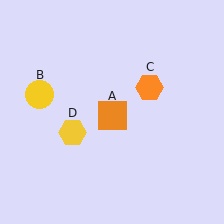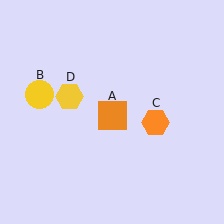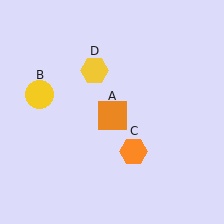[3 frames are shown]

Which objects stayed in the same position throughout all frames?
Orange square (object A) and yellow circle (object B) remained stationary.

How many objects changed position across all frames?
2 objects changed position: orange hexagon (object C), yellow hexagon (object D).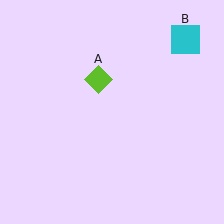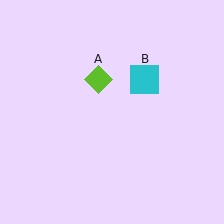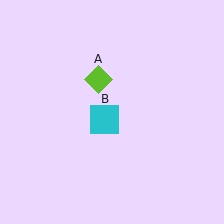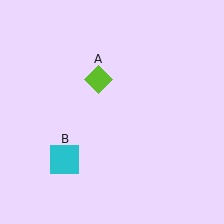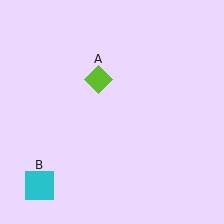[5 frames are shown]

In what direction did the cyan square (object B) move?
The cyan square (object B) moved down and to the left.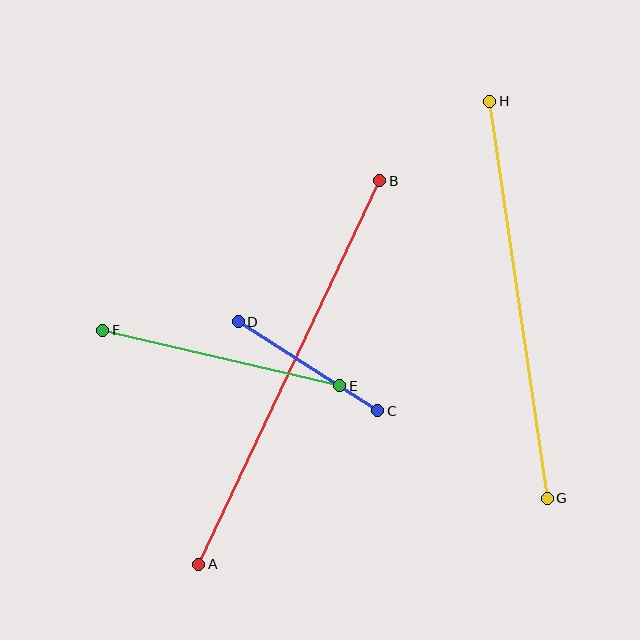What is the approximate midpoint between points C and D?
The midpoint is at approximately (308, 366) pixels.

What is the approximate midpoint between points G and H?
The midpoint is at approximately (519, 300) pixels.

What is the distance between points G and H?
The distance is approximately 401 pixels.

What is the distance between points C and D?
The distance is approximately 165 pixels.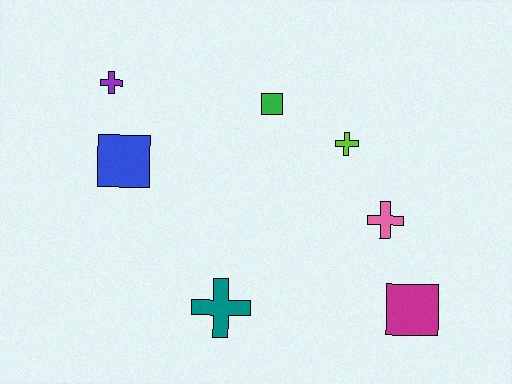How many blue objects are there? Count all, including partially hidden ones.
There is 1 blue object.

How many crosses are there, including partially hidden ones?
There are 4 crosses.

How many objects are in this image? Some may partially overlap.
There are 7 objects.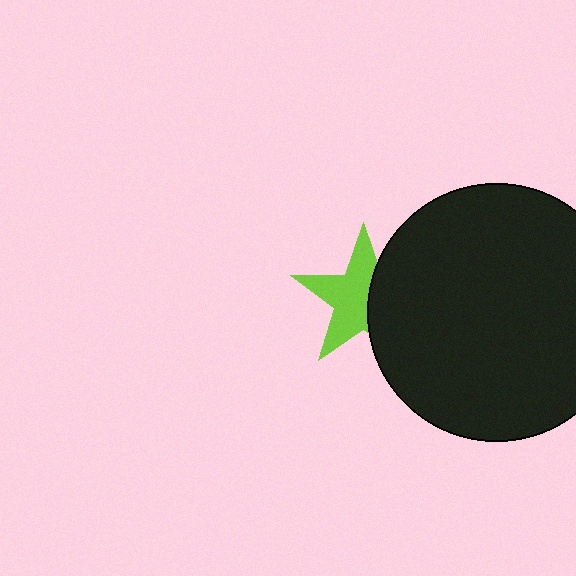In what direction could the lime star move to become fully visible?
The lime star could move left. That would shift it out from behind the black circle entirely.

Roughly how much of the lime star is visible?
About half of it is visible (roughly 60%).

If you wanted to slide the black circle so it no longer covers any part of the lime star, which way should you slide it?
Slide it right — that is the most direct way to separate the two shapes.